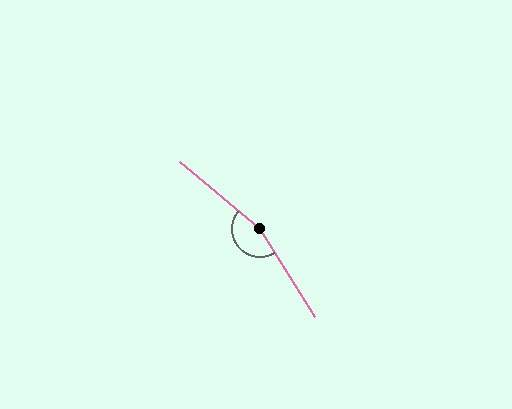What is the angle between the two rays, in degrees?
Approximately 162 degrees.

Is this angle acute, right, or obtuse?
It is obtuse.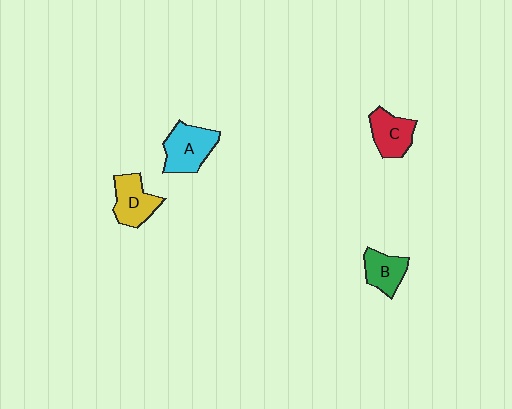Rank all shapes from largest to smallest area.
From largest to smallest: A (cyan), D (yellow), C (red), B (green).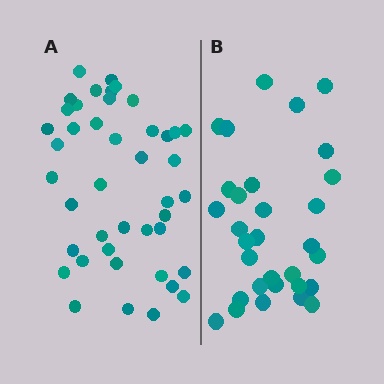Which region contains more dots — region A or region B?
Region A (the left region) has more dots.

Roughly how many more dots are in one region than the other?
Region A has roughly 12 or so more dots than region B.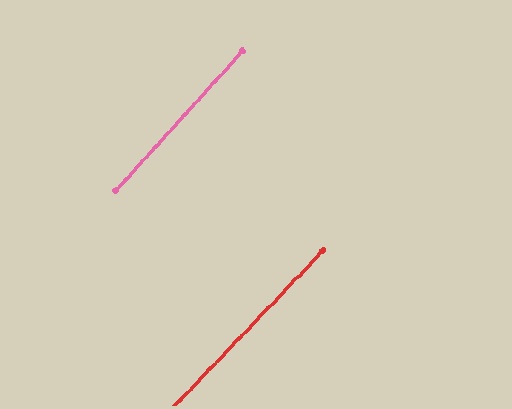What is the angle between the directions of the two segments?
Approximately 2 degrees.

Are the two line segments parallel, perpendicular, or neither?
Parallel — their directions differ by only 1.6°.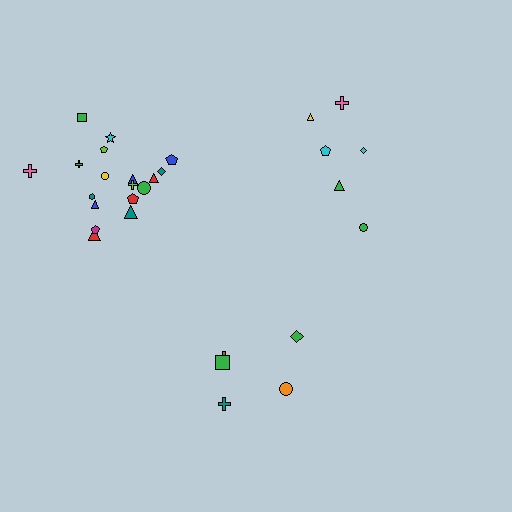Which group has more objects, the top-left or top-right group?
The top-left group.